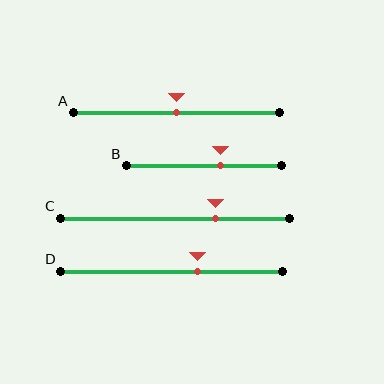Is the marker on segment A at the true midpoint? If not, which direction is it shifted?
Yes, the marker on segment A is at the true midpoint.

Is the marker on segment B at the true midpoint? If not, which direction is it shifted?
No, the marker on segment B is shifted to the right by about 11% of the segment length.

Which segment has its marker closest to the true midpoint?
Segment A has its marker closest to the true midpoint.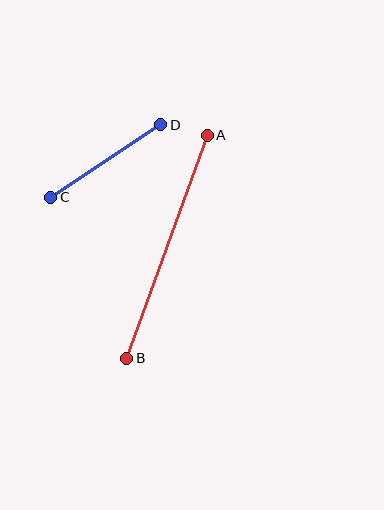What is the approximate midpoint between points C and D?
The midpoint is at approximately (106, 161) pixels.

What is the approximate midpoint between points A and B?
The midpoint is at approximately (167, 247) pixels.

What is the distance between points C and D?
The distance is approximately 132 pixels.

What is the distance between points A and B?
The distance is approximately 237 pixels.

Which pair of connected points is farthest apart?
Points A and B are farthest apart.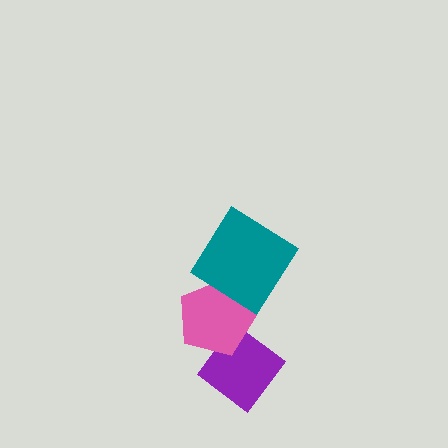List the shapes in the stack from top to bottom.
From top to bottom: the teal diamond, the pink pentagon, the purple diamond.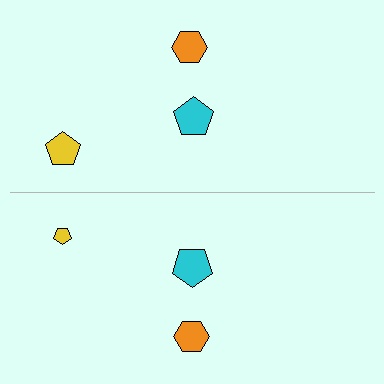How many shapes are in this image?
There are 6 shapes in this image.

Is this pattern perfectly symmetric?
No, the pattern is not perfectly symmetric. The yellow pentagon on the bottom side has a different size than its mirror counterpart.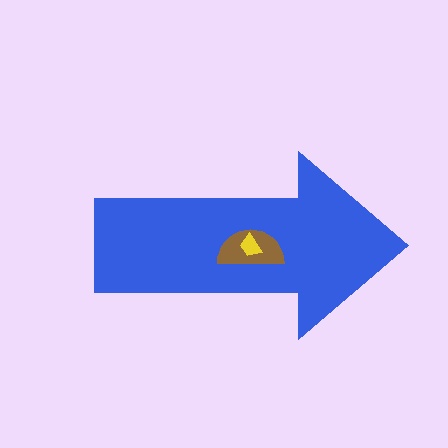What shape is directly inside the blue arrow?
The brown semicircle.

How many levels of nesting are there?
3.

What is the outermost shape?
The blue arrow.